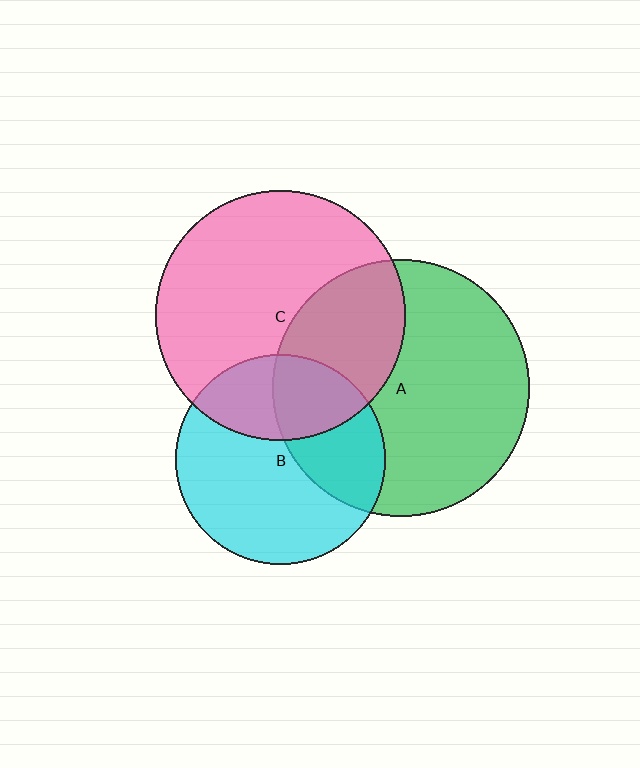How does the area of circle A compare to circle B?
Approximately 1.5 times.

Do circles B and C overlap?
Yes.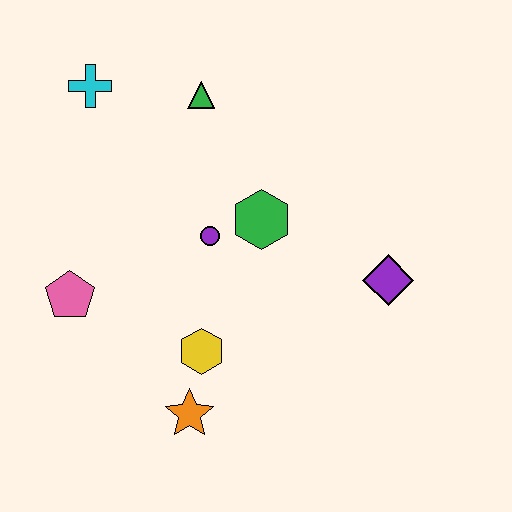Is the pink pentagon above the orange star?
Yes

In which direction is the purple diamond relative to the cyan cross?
The purple diamond is to the right of the cyan cross.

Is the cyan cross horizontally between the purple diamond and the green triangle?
No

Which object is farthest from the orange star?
The cyan cross is farthest from the orange star.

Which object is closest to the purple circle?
The green hexagon is closest to the purple circle.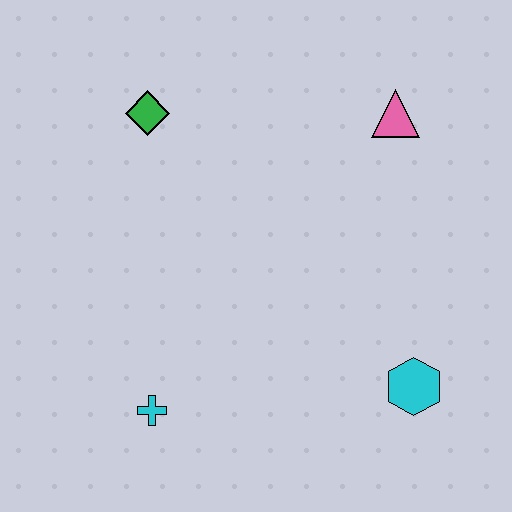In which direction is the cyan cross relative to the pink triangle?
The cyan cross is below the pink triangle.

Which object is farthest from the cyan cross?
The pink triangle is farthest from the cyan cross.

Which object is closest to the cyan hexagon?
The cyan cross is closest to the cyan hexagon.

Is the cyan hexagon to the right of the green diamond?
Yes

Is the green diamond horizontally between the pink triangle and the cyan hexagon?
No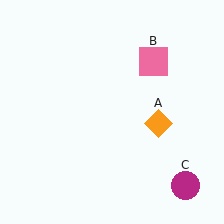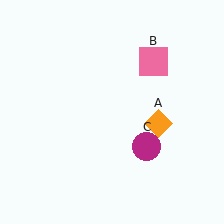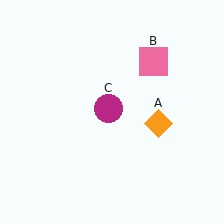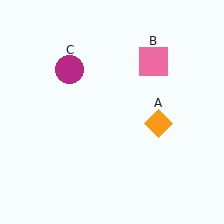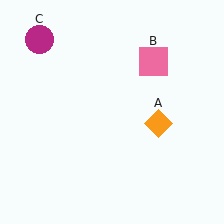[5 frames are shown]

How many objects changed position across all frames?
1 object changed position: magenta circle (object C).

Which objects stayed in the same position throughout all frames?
Orange diamond (object A) and pink square (object B) remained stationary.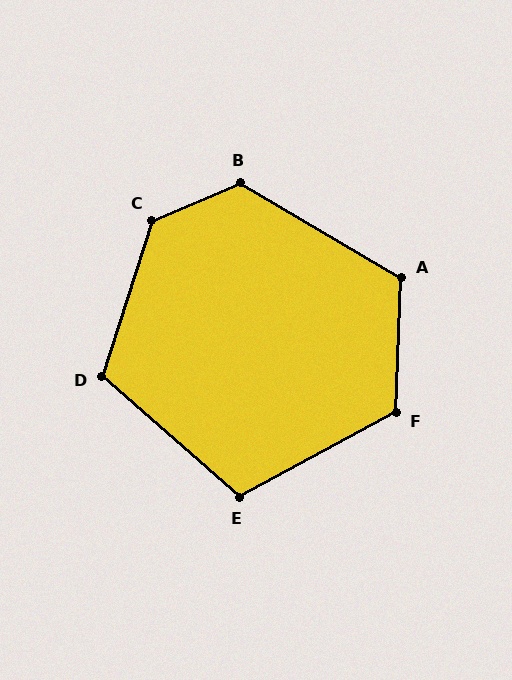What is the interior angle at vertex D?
Approximately 114 degrees (obtuse).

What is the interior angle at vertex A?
Approximately 119 degrees (obtuse).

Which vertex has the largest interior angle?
C, at approximately 131 degrees.